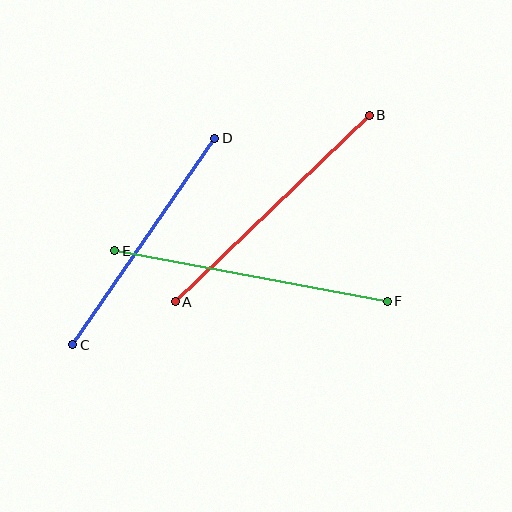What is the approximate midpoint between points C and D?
The midpoint is at approximately (144, 241) pixels.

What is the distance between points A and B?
The distance is approximately 269 pixels.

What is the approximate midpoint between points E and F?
The midpoint is at approximately (251, 276) pixels.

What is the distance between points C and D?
The distance is approximately 251 pixels.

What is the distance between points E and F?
The distance is approximately 277 pixels.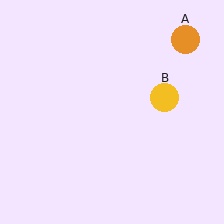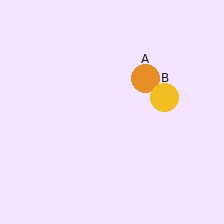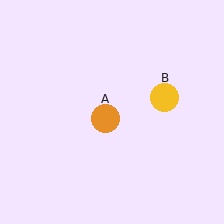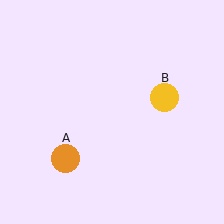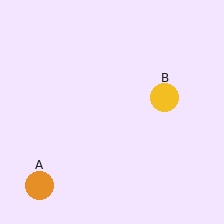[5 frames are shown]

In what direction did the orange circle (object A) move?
The orange circle (object A) moved down and to the left.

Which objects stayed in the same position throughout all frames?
Yellow circle (object B) remained stationary.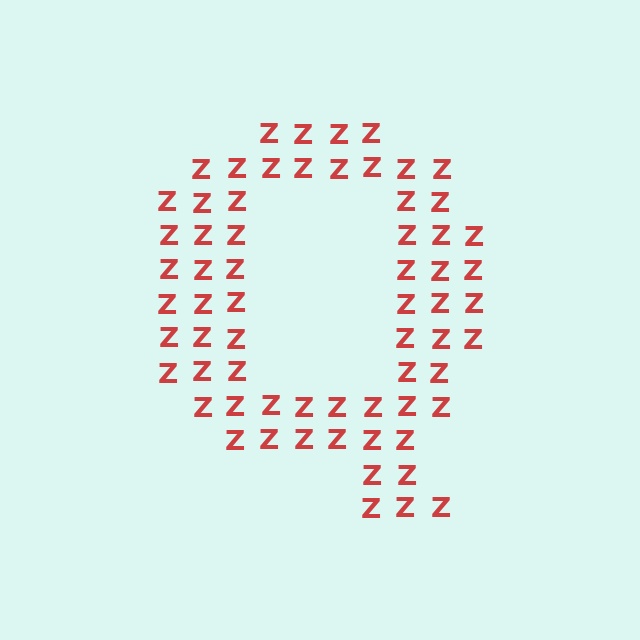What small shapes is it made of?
It is made of small letter Z's.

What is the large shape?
The large shape is the letter Q.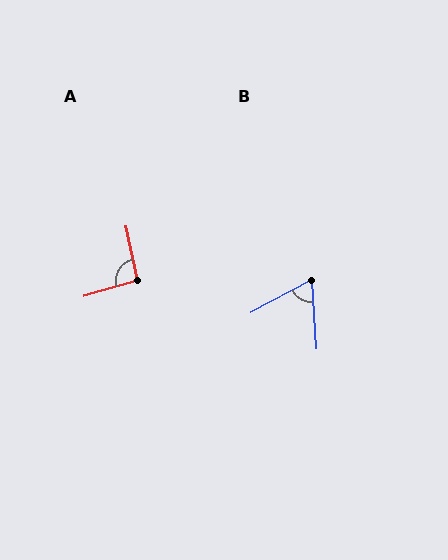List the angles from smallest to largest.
B (66°), A (95°).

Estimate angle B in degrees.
Approximately 66 degrees.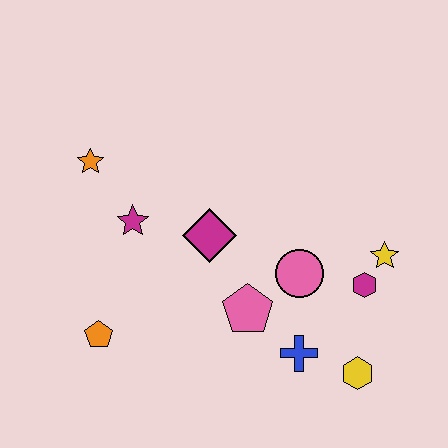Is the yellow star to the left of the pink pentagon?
No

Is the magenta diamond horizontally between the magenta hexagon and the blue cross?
No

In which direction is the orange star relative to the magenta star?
The orange star is above the magenta star.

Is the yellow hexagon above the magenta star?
No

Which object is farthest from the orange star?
The yellow hexagon is farthest from the orange star.